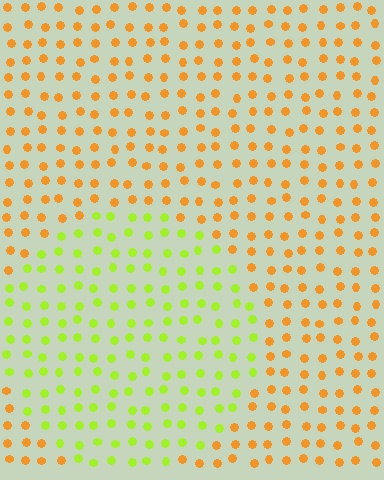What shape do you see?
I see a circle.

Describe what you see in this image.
The image is filled with small orange elements in a uniform arrangement. A circle-shaped region is visible where the elements are tinted to a slightly different hue, forming a subtle color boundary.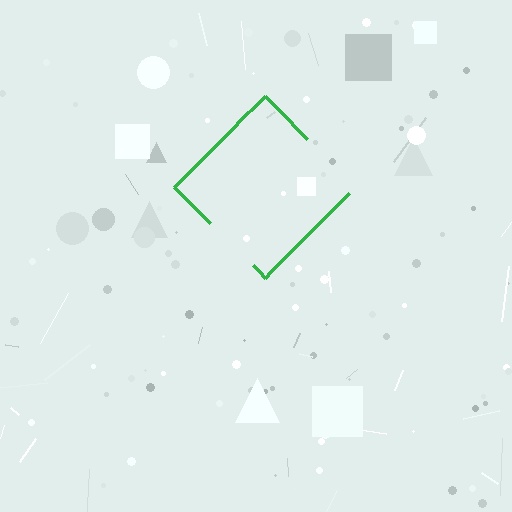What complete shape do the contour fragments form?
The contour fragments form a diamond.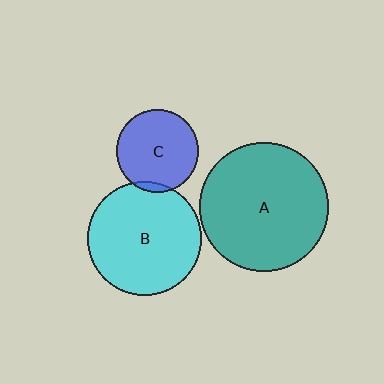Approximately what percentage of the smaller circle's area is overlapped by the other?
Approximately 5%.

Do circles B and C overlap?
Yes.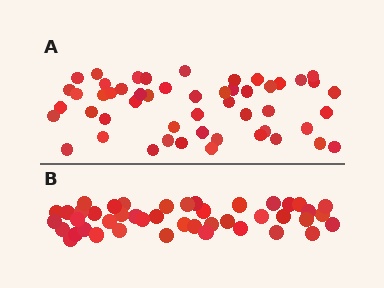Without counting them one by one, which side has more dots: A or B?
Region A (the top region) has more dots.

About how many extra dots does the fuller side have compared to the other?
Region A has roughly 8 or so more dots than region B.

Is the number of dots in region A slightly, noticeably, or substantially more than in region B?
Region A has only slightly more — the two regions are fairly close. The ratio is roughly 1.2 to 1.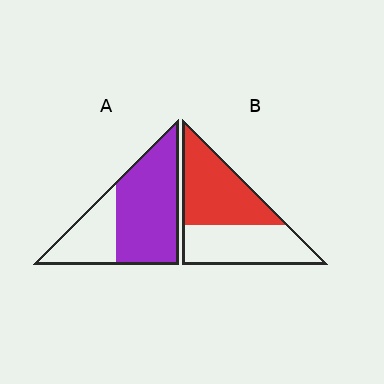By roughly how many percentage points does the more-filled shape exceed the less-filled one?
By roughly 15 percentage points (A over B).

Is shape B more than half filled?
Roughly half.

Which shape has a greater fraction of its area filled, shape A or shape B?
Shape A.